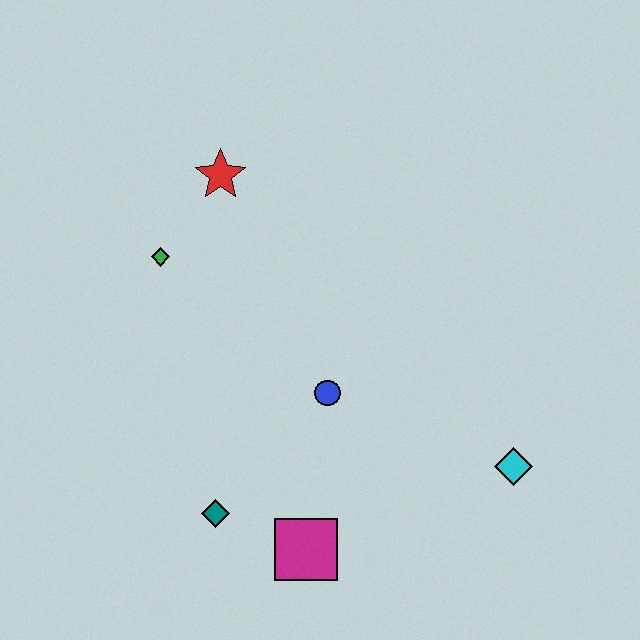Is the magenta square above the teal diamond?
No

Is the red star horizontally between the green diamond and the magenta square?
Yes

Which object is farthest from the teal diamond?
The red star is farthest from the teal diamond.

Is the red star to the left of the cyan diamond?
Yes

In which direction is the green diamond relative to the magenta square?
The green diamond is above the magenta square.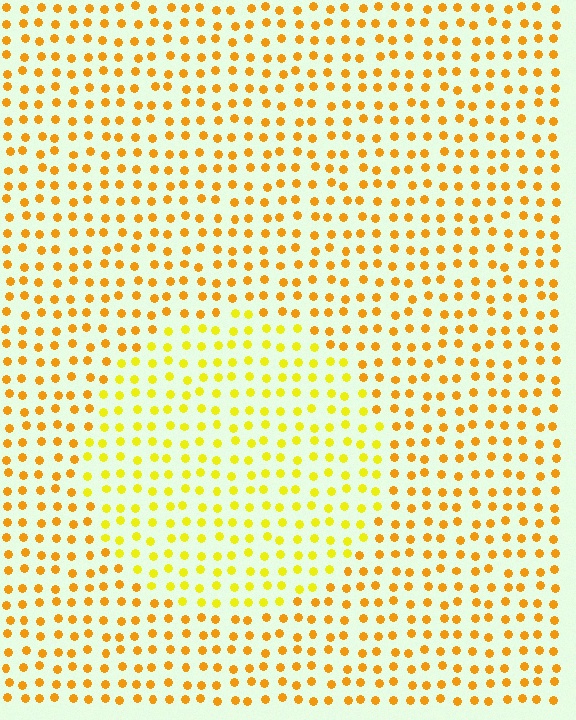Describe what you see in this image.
The image is filled with small orange elements in a uniform arrangement. A circle-shaped region is visible where the elements are tinted to a slightly different hue, forming a subtle color boundary.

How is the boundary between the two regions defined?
The boundary is defined purely by a slight shift in hue (about 25 degrees). Spacing, size, and orientation are identical on both sides.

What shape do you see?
I see a circle.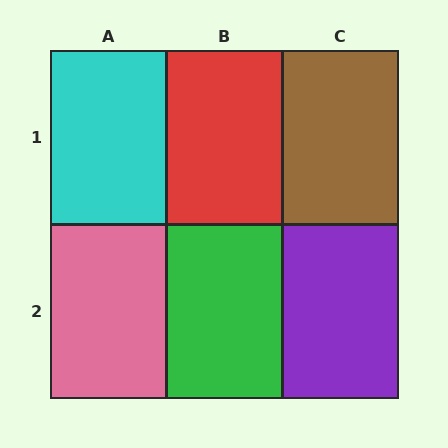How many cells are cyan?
1 cell is cyan.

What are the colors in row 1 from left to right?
Cyan, red, brown.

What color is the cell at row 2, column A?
Pink.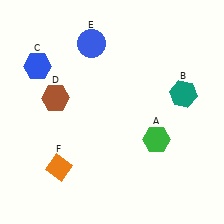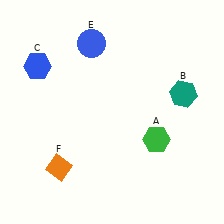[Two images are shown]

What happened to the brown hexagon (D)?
The brown hexagon (D) was removed in Image 2. It was in the top-left area of Image 1.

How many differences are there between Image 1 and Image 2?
There is 1 difference between the two images.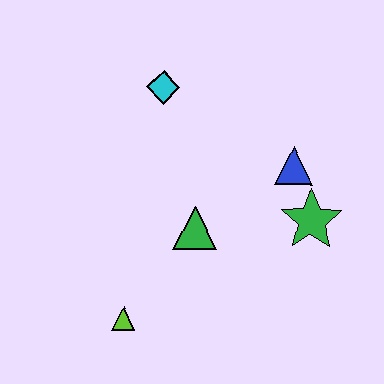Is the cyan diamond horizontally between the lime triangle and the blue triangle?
Yes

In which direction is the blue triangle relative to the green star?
The blue triangle is above the green star.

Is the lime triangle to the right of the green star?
No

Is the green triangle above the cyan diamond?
No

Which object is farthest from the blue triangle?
The lime triangle is farthest from the blue triangle.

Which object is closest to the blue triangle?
The green star is closest to the blue triangle.